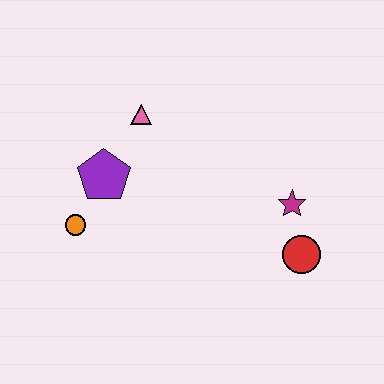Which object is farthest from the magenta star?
The orange circle is farthest from the magenta star.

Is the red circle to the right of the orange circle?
Yes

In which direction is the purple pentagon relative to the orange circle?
The purple pentagon is above the orange circle.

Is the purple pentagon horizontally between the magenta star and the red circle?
No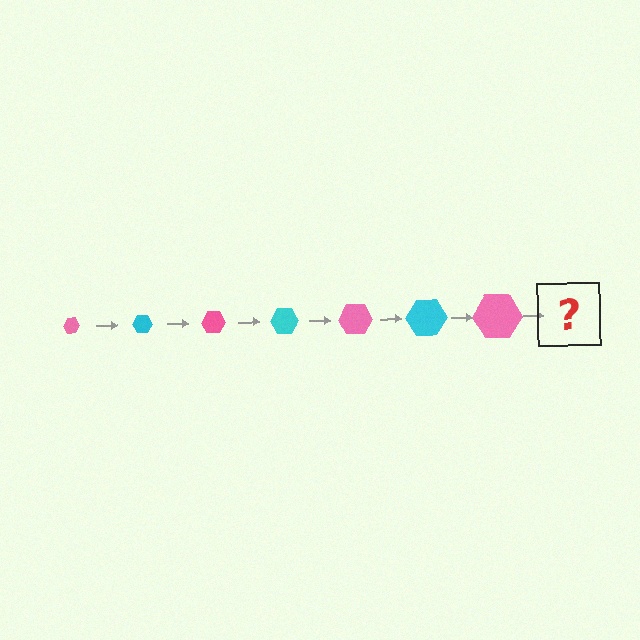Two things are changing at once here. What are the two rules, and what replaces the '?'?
The two rules are that the hexagon grows larger each step and the color cycles through pink and cyan. The '?' should be a cyan hexagon, larger than the previous one.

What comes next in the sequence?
The next element should be a cyan hexagon, larger than the previous one.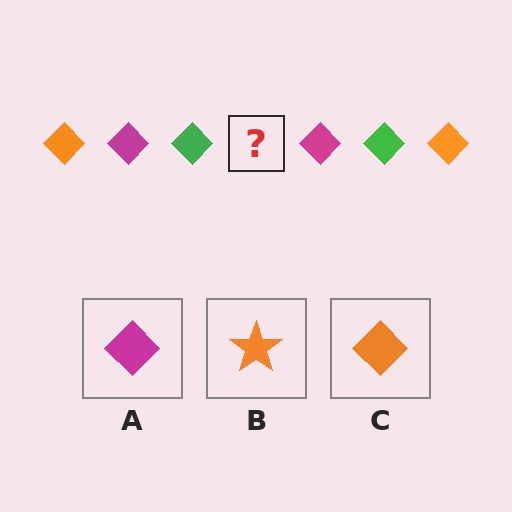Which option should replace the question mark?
Option C.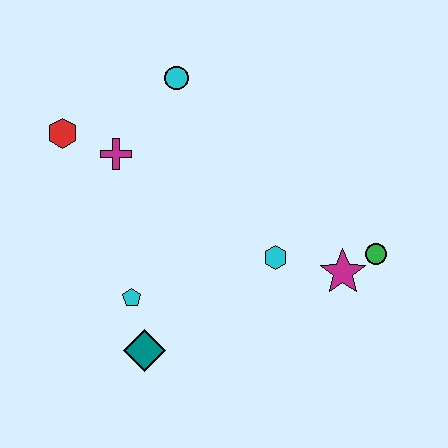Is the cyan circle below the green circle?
No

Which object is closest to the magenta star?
The green circle is closest to the magenta star.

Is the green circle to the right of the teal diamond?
Yes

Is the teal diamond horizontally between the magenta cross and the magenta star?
Yes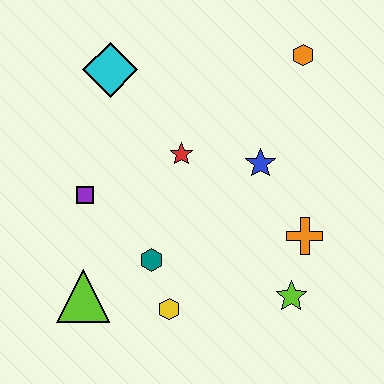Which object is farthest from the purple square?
The orange hexagon is farthest from the purple square.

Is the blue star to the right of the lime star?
No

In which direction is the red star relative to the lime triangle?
The red star is above the lime triangle.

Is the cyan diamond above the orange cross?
Yes